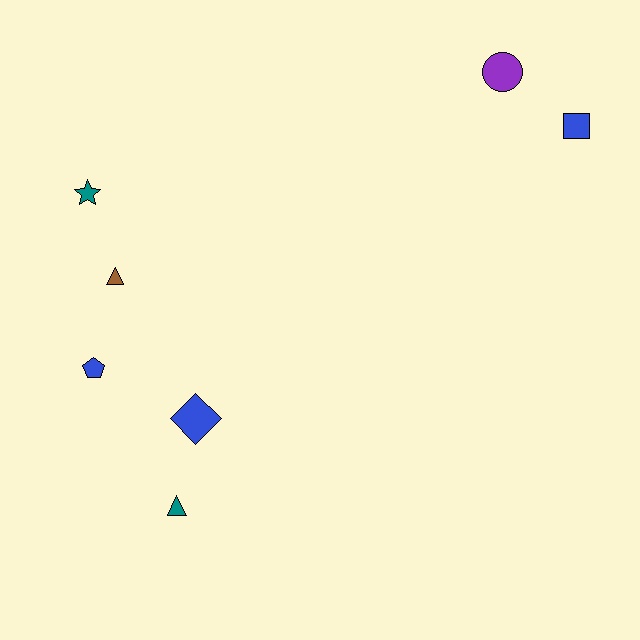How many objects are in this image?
There are 7 objects.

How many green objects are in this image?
There are no green objects.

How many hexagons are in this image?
There are no hexagons.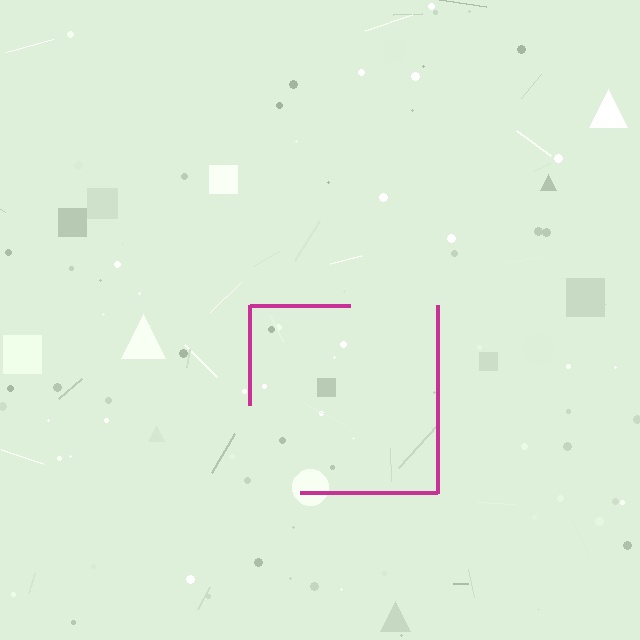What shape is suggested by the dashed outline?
The dashed outline suggests a square.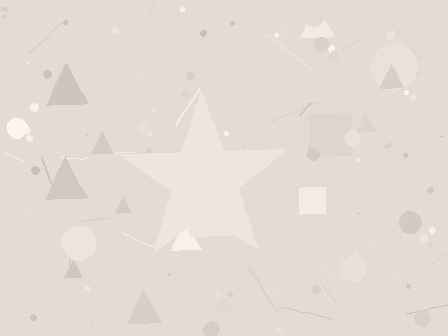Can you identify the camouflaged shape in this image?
The camouflaged shape is a star.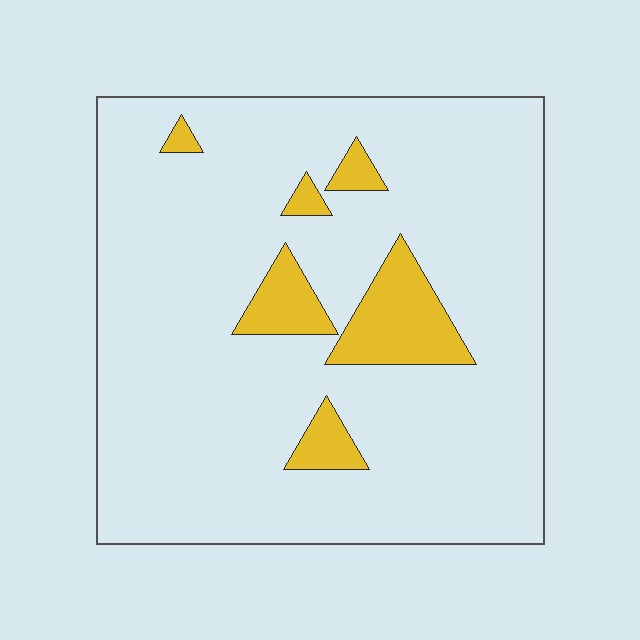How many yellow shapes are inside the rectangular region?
6.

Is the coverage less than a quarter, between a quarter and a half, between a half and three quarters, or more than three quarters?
Less than a quarter.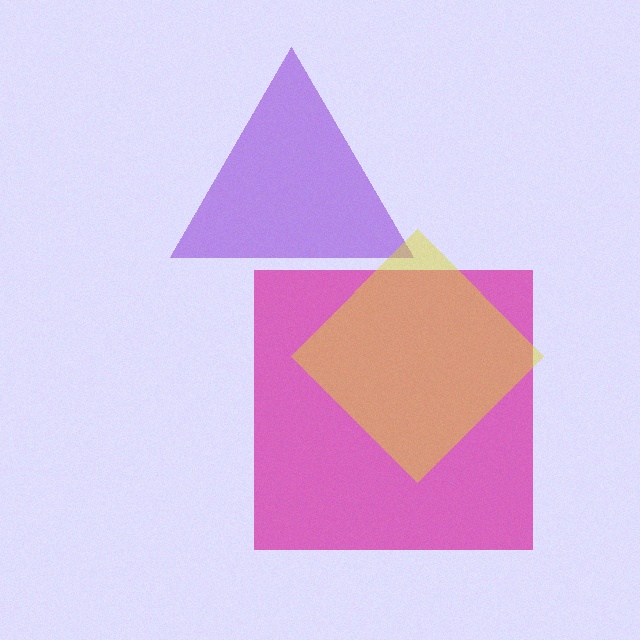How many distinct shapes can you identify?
There are 3 distinct shapes: a magenta square, a purple triangle, a yellow diamond.